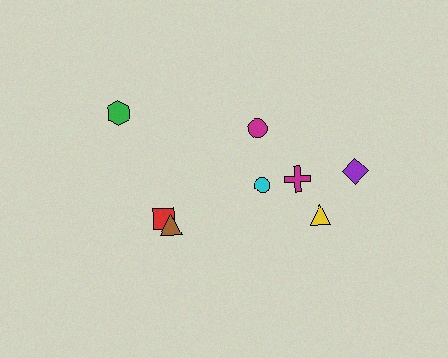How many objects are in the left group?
There are 3 objects.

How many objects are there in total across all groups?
There are 8 objects.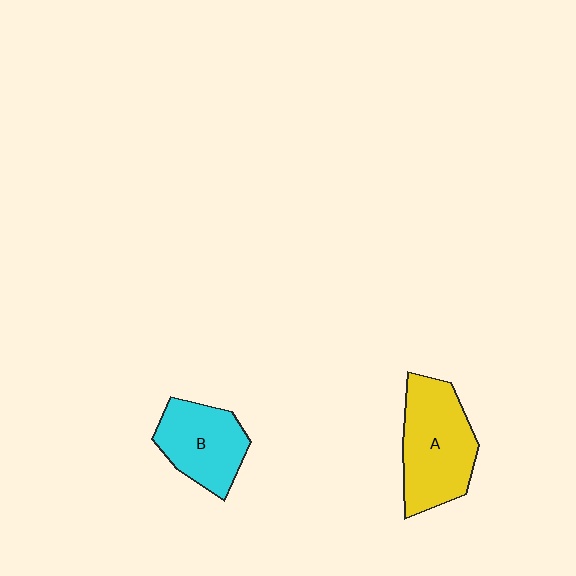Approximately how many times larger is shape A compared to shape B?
Approximately 1.3 times.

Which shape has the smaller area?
Shape B (cyan).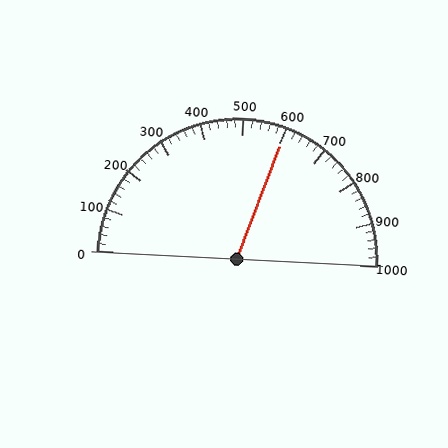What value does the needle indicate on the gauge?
The needle indicates approximately 600.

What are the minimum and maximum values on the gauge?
The gauge ranges from 0 to 1000.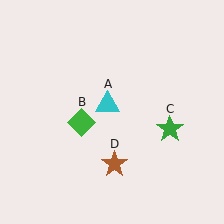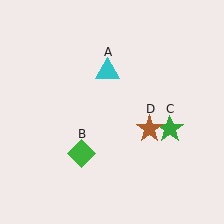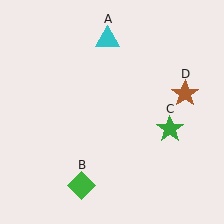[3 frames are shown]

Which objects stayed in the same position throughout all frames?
Green star (object C) remained stationary.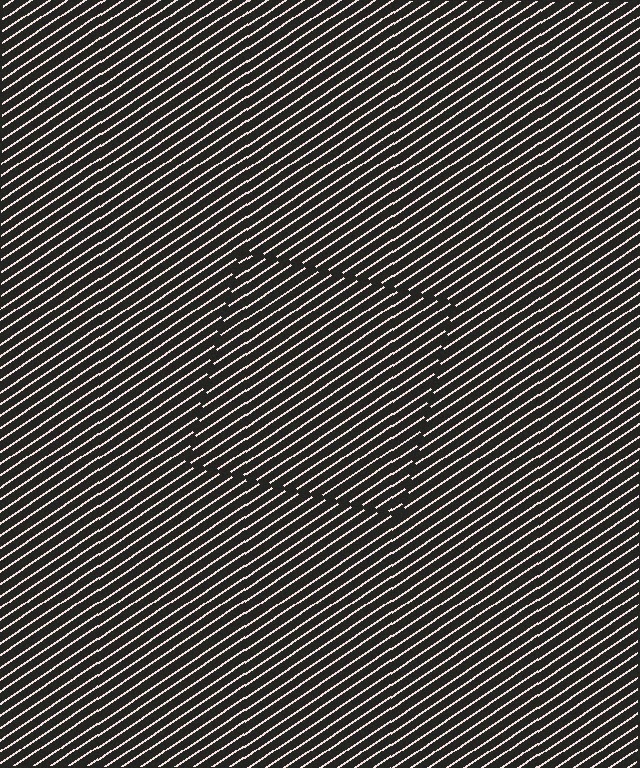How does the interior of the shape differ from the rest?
The interior of the shape contains the same grating, shifted by half a period — the contour is defined by the phase discontinuity where line-ends from the inner and outer gratings abut.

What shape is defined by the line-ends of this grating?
An illusory square. The interior of the shape contains the same grating, shifted by half a period — the contour is defined by the phase discontinuity where line-ends from the inner and outer gratings abut.